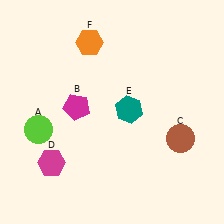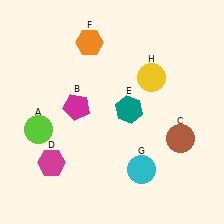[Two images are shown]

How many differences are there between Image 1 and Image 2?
There are 2 differences between the two images.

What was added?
A cyan circle (G), a yellow circle (H) were added in Image 2.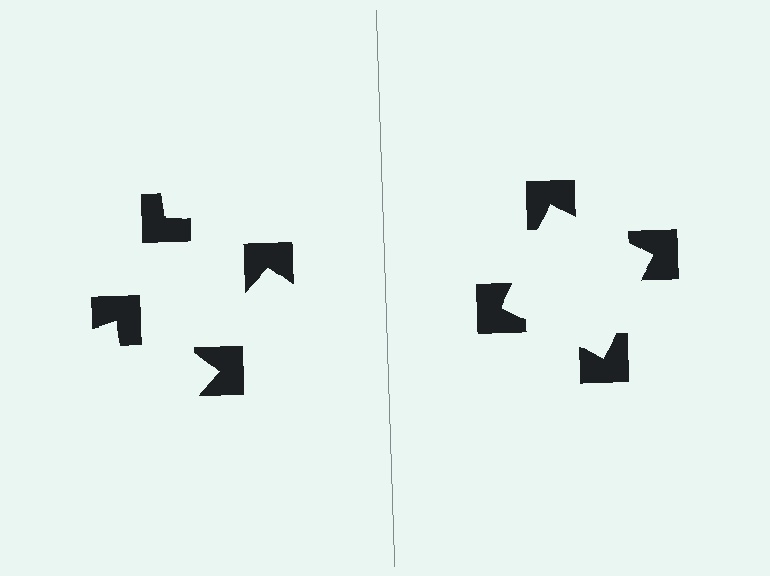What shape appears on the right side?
An illusory square.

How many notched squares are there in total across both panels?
8 — 4 on each side.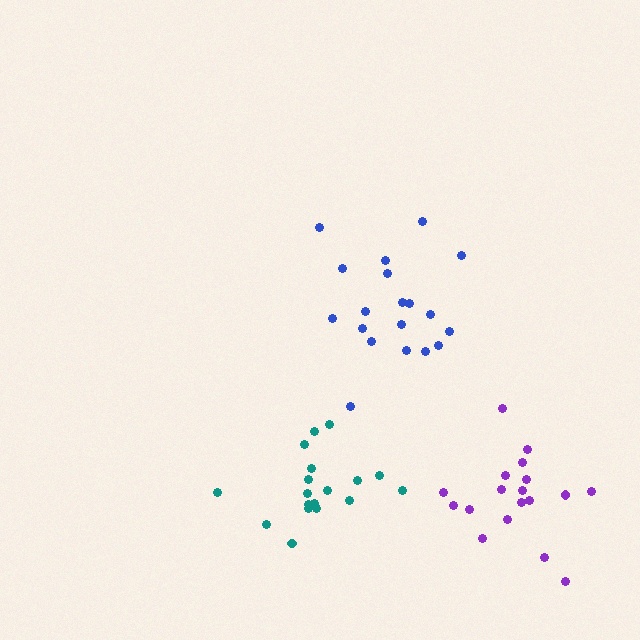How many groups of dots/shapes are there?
There are 3 groups.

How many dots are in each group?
Group 1: 19 dots, Group 2: 18 dots, Group 3: 18 dots (55 total).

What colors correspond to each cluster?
The clusters are colored: blue, teal, purple.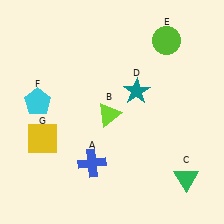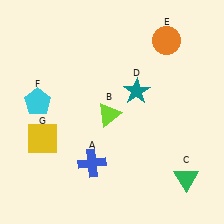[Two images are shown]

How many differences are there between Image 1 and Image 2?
There is 1 difference between the two images.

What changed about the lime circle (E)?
In Image 1, E is lime. In Image 2, it changed to orange.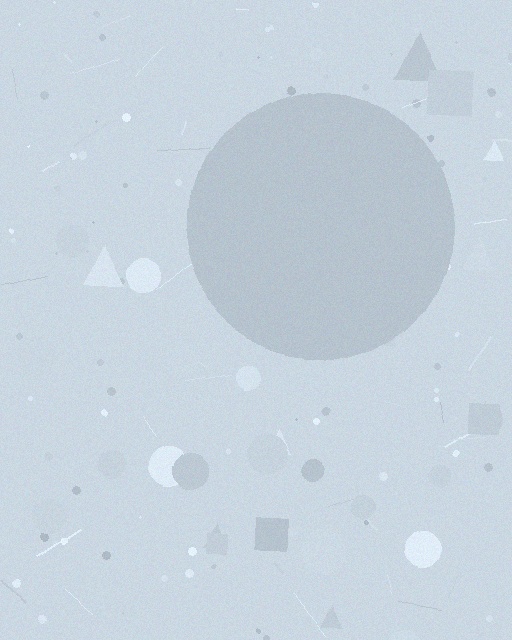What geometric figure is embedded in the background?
A circle is embedded in the background.